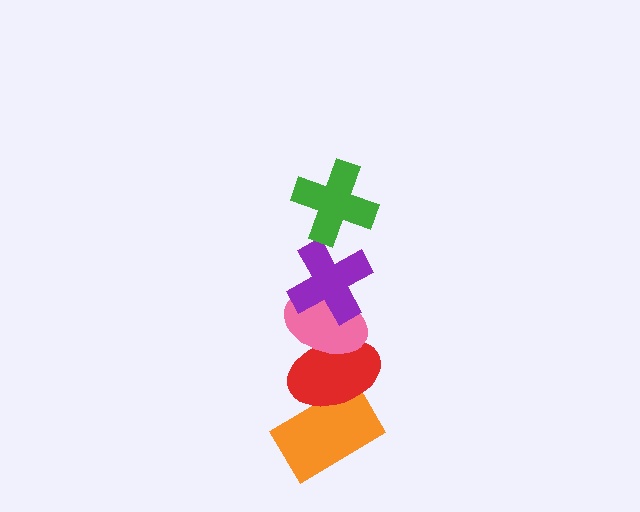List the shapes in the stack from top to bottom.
From top to bottom: the green cross, the purple cross, the pink ellipse, the red ellipse, the orange rectangle.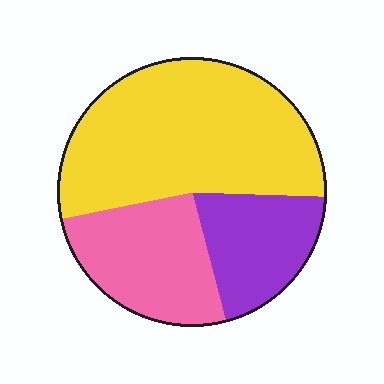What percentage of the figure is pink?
Pink takes up about one quarter (1/4) of the figure.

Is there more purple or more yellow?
Yellow.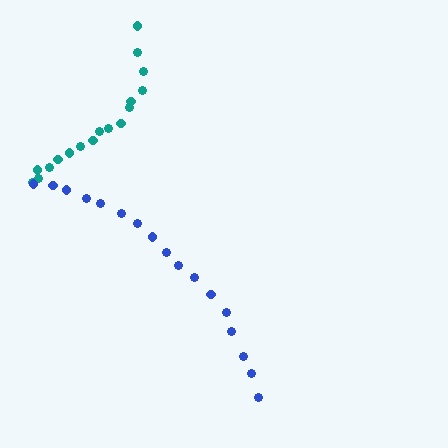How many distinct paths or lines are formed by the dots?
There are 2 distinct paths.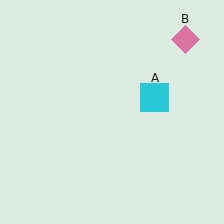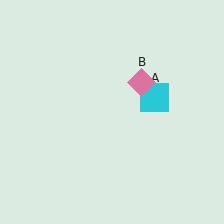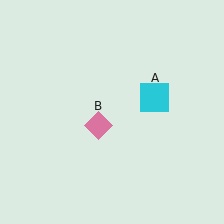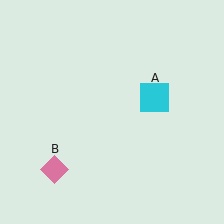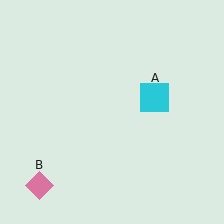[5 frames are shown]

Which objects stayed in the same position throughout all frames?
Cyan square (object A) remained stationary.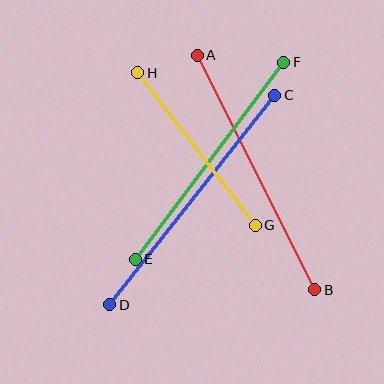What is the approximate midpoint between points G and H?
The midpoint is at approximately (196, 149) pixels.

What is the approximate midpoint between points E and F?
The midpoint is at approximately (210, 161) pixels.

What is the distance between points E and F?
The distance is approximately 247 pixels.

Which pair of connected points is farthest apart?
Points C and D are farthest apart.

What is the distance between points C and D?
The distance is approximately 267 pixels.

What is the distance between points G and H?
The distance is approximately 192 pixels.